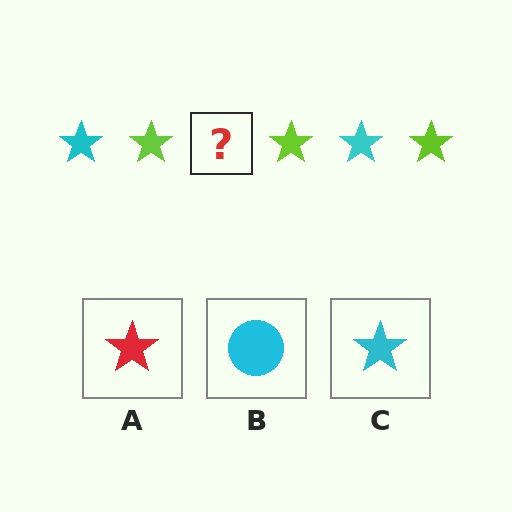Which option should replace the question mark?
Option C.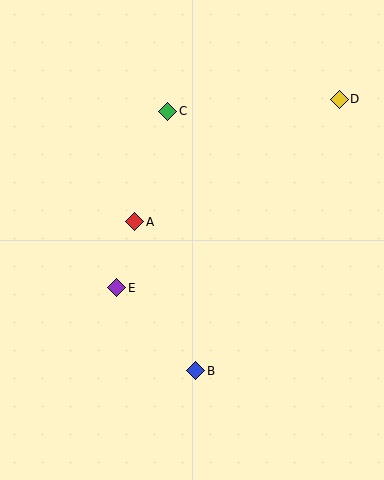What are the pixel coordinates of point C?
Point C is at (168, 111).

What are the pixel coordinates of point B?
Point B is at (196, 371).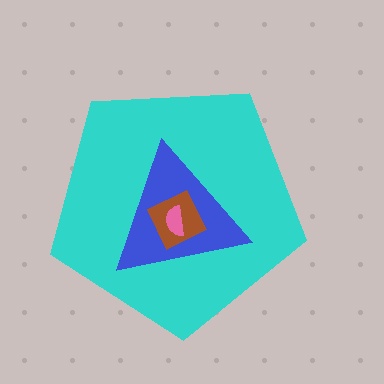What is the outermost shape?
The cyan pentagon.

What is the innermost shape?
The pink semicircle.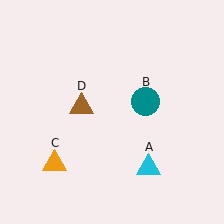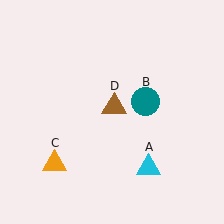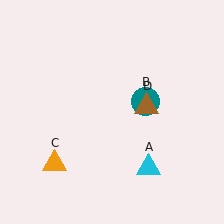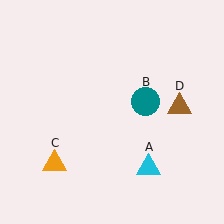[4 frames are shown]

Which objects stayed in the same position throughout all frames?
Cyan triangle (object A) and teal circle (object B) and orange triangle (object C) remained stationary.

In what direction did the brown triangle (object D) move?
The brown triangle (object D) moved right.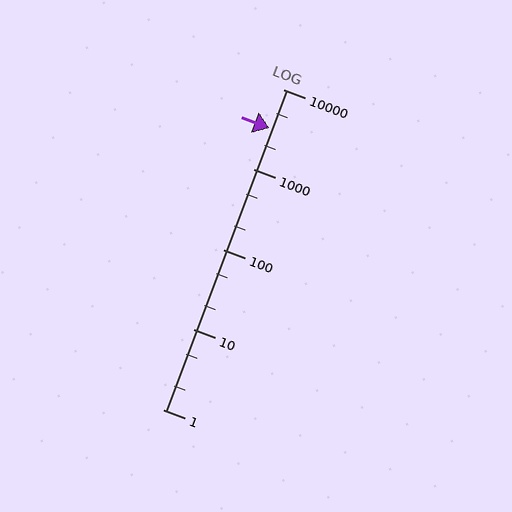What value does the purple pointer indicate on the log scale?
The pointer indicates approximately 3300.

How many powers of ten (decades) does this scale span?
The scale spans 4 decades, from 1 to 10000.